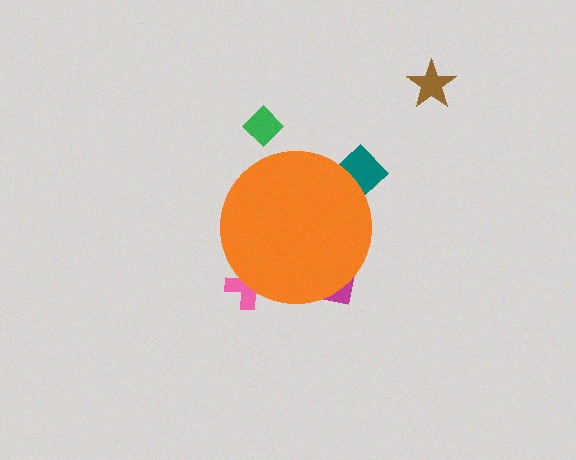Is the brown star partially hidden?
No, the brown star is fully visible.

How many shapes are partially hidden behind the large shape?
3 shapes are partially hidden.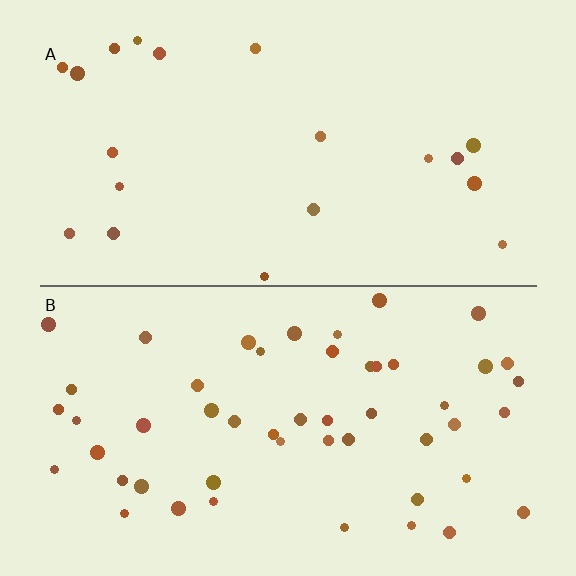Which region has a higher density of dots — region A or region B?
B (the bottom).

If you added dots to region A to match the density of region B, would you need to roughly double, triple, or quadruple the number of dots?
Approximately triple.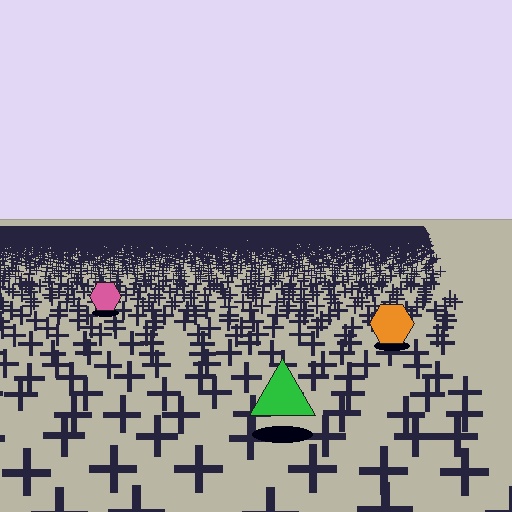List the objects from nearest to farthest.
From nearest to farthest: the green triangle, the orange hexagon, the pink hexagon.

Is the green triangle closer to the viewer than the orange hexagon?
Yes. The green triangle is closer — you can tell from the texture gradient: the ground texture is coarser near it.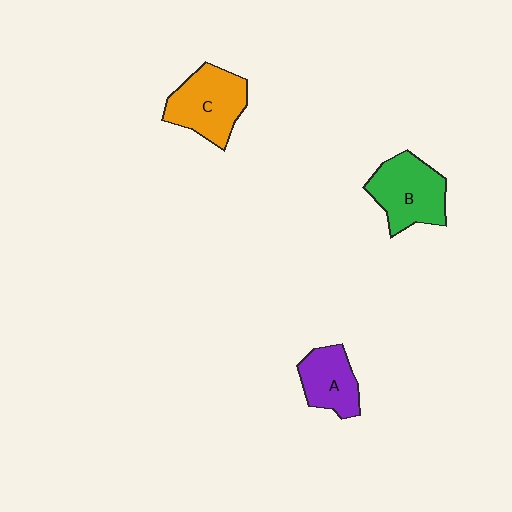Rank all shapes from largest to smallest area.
From largest to smallest: B (green), C (orange), A (purple).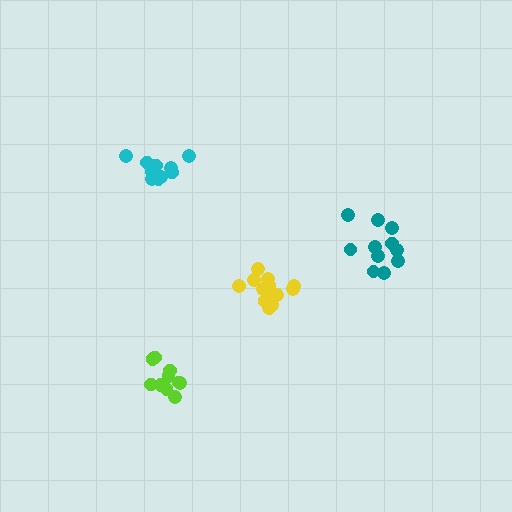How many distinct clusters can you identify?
There are 4 distinct clusters.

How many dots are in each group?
Group 1: 10 dots, Group 2: 15 dots, Group 3: 10 dots, Group 4: 11 dots (46 total).